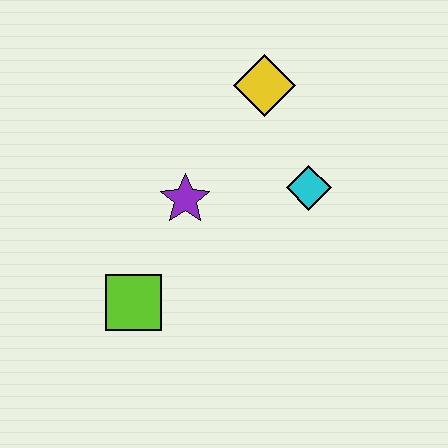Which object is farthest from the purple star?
The yellow diamond is farthest from the purple star.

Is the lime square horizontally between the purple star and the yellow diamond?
No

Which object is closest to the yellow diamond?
The cyan diamond is closest to the yellow diamond.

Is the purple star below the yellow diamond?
Yes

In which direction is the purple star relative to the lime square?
The purple star is above the lime square.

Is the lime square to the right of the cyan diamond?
No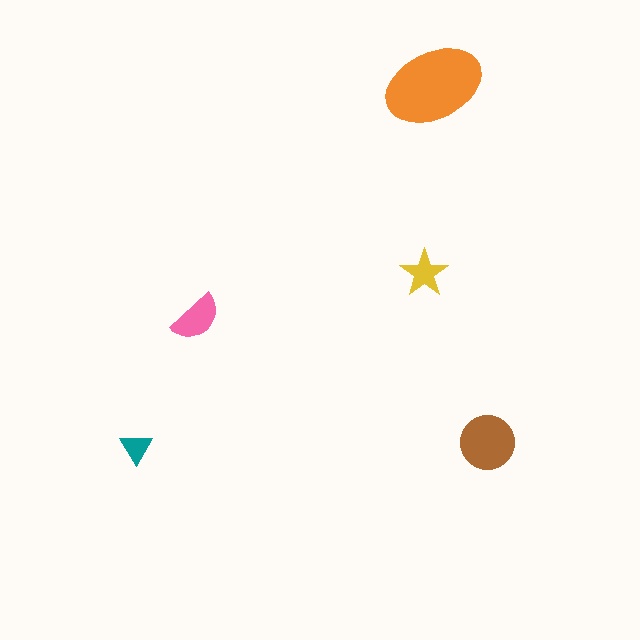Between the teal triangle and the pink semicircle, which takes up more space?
The pink semicircle.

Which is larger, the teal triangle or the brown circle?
The brown circle.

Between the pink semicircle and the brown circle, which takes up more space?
The brown circle.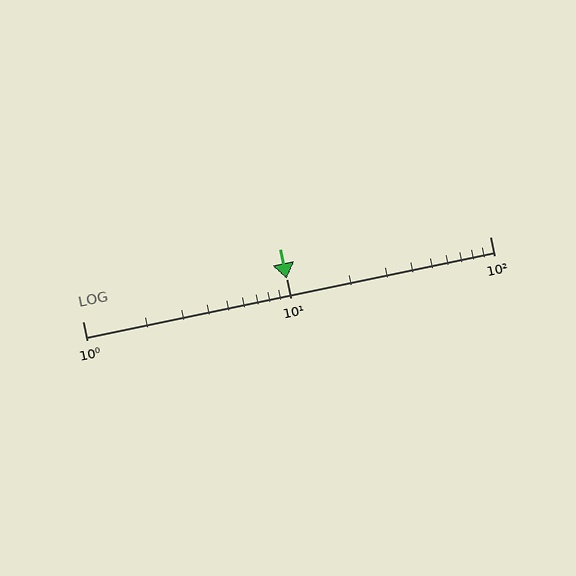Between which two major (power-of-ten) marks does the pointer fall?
The pointer is between 10 and 100.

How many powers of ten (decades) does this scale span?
The scale spans 2 decades, from 1 to 100.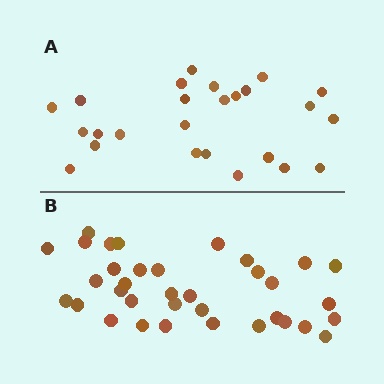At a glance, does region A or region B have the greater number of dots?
Region B (the bottom region) has more dots.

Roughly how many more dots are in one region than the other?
Region B has roughly 10 or so more dots than region A.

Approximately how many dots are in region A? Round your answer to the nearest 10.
About 20 dots. (The exact count is 25, which rounds to 20.)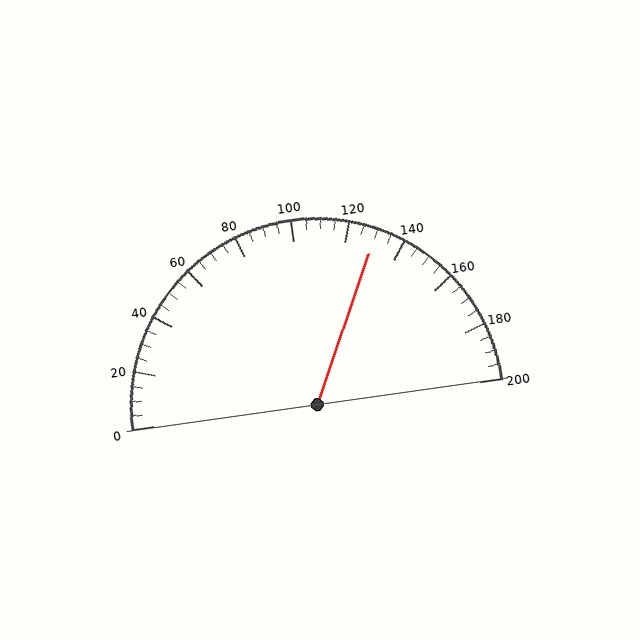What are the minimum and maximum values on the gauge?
The gauge ranges from 0 to 200.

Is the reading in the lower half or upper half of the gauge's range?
The reading is in the upper half of the range (0 to 200).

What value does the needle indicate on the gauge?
The needle indicates approximately 130.